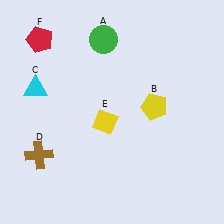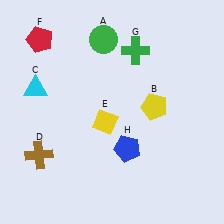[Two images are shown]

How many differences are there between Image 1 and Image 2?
There are 2 differences between the two images.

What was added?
A green cross (G), a blue pentagon (H) were added in Image 2.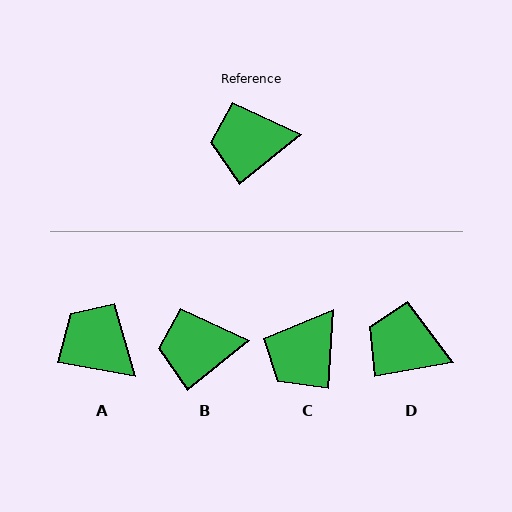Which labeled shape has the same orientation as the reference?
B.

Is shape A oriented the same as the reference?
No, it is off by about 49 degrees.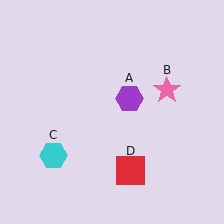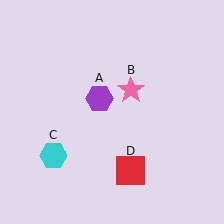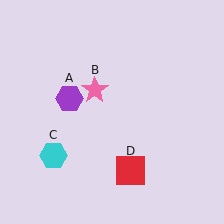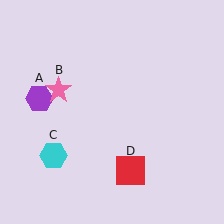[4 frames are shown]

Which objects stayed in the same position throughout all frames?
Cyan hexagon (object C) and red square (object D) remained stationary.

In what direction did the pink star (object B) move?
The pink star (object B) moved left.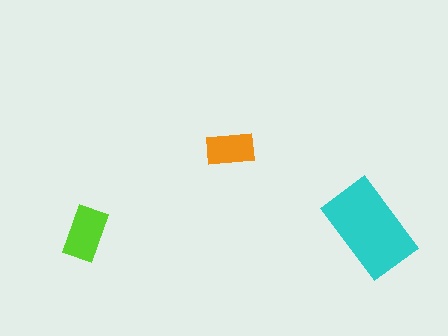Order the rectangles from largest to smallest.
the cyan one, the lime one, the orange one.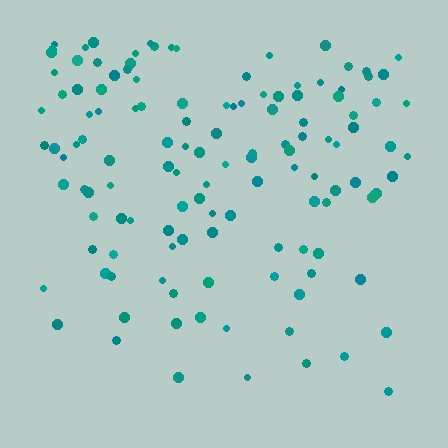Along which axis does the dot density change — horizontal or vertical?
Vertical.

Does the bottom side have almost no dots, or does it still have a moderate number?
Still a moderate number, just noticeably fewer than the top.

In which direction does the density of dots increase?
From bottom to top, with the top side densest.